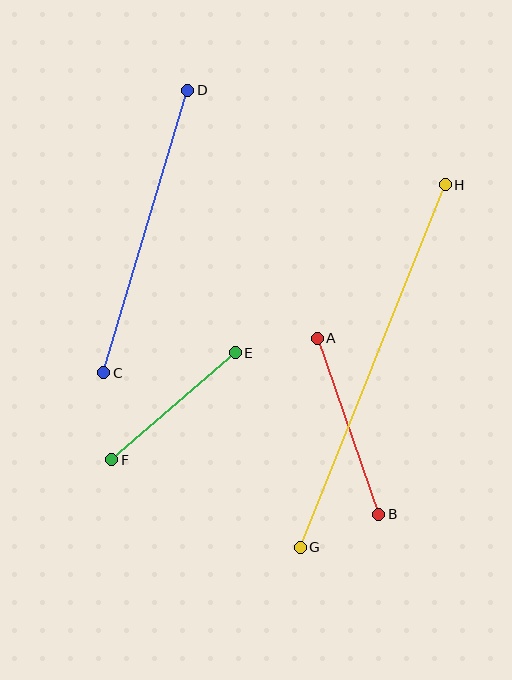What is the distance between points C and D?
The distance is approximately 295 pixels.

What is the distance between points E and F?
The distance is approximately 163 pixels.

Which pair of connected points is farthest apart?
Points G and H are farthest apart.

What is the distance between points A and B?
The distance is approximately 186 pixels.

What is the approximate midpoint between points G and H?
The midpoint is at approximately (373, 366) pixels.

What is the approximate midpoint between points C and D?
The midpoint is at approximately (146, 231) pixels.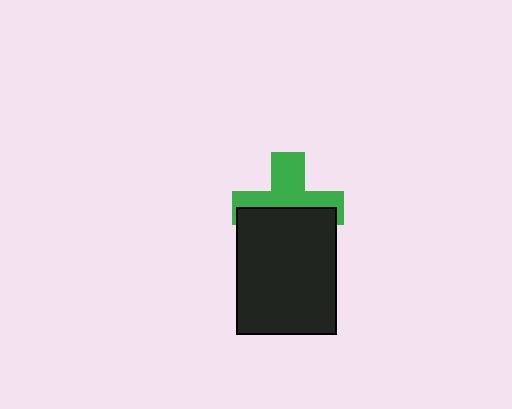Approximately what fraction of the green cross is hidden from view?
Roughly 48% of the green cross is hidden behind the black rectangle.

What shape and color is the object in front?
The object in front is a black rectangle.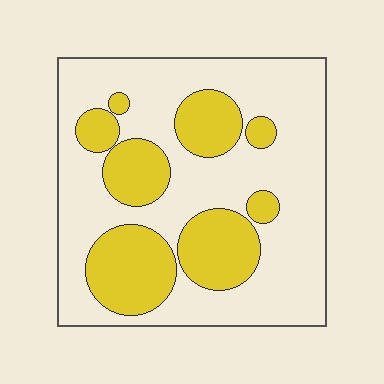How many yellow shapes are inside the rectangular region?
8.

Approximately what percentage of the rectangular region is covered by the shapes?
Approximately 30%.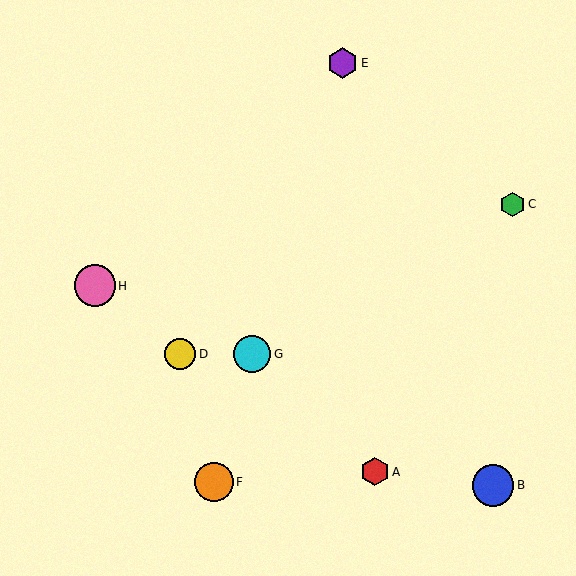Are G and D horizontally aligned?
Yes, both are at y≈354.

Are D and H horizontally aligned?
No, D is at y≈354 and H is at y≈286.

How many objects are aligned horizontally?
2 objects (D, G) are aligned horizontally.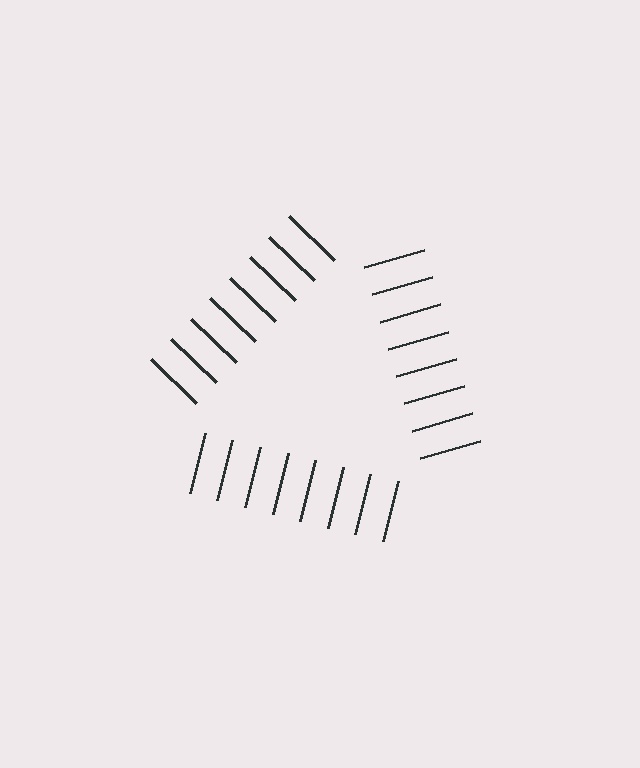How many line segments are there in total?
24 — 8 along each of the 3 edges.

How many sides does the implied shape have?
3 sides — the line-ends trace a triangle.